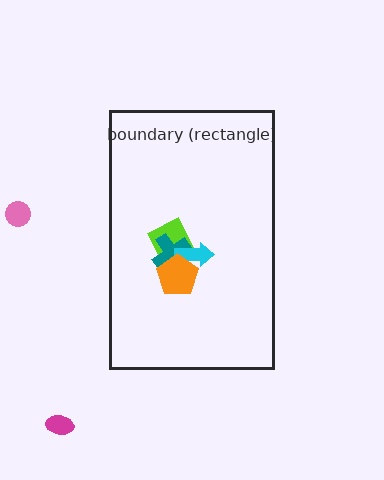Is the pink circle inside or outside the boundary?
Outside.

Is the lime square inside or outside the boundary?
Inside.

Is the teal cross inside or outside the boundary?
Inside.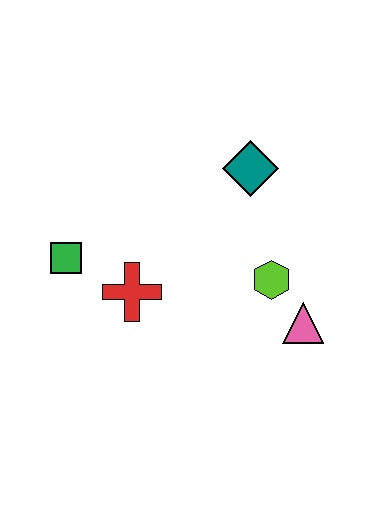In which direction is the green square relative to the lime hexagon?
The green square is to the left of the lime hexagon.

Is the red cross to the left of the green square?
No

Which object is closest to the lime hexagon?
The pink triangle is closest to the lime hexagon.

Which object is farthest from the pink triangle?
The green square is farthest from the pink triangle.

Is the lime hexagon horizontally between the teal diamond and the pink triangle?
Yes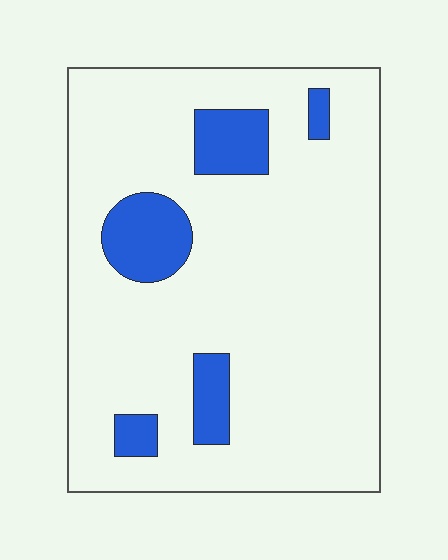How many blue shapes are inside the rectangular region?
5.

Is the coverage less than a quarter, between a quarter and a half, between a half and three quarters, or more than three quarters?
Less than a quarter.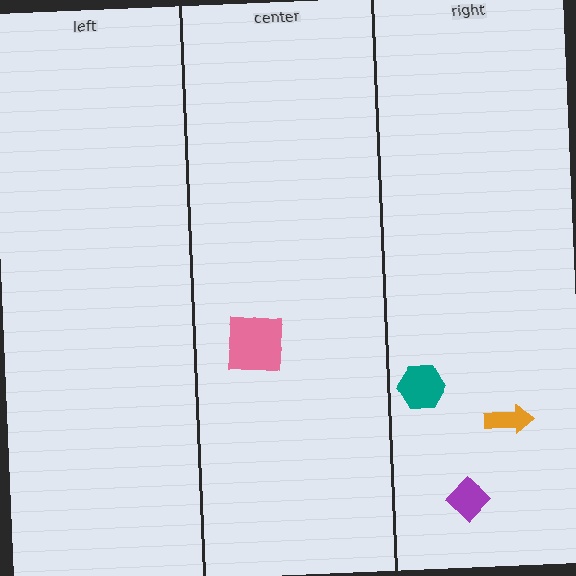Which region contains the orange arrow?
The right region.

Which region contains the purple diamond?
The right region.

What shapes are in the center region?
The pink square.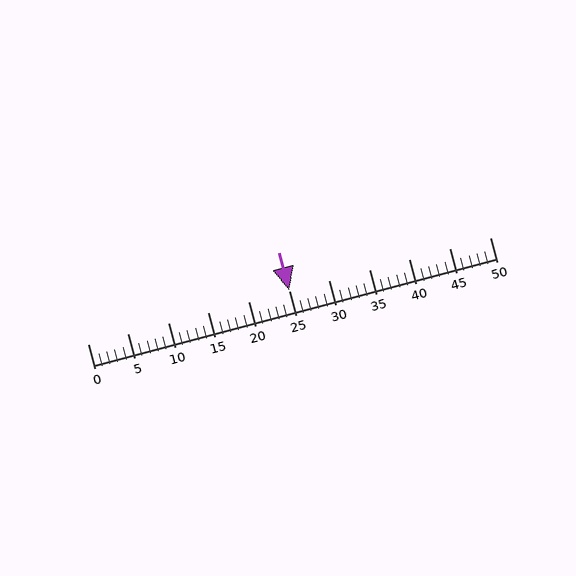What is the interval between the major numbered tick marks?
The major tick marks are spaced 5 units apart.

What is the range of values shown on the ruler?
The ruler shows values from 0 to 50.